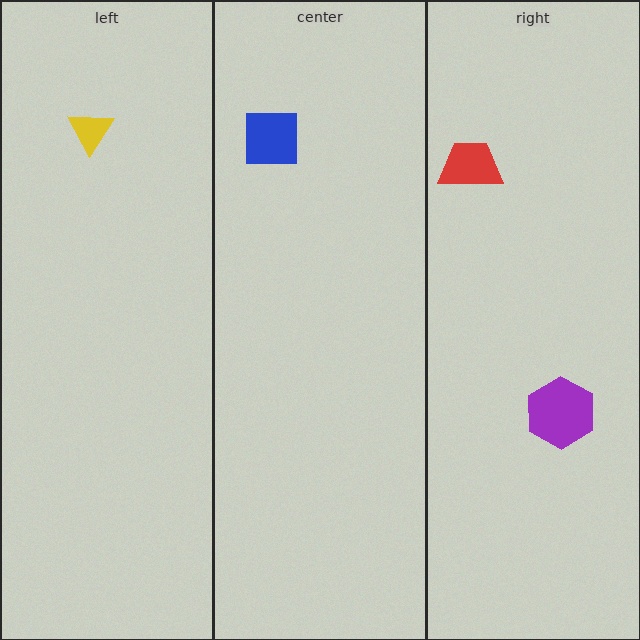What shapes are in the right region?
The red trapezoid, the purple hexagon.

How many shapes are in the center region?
1.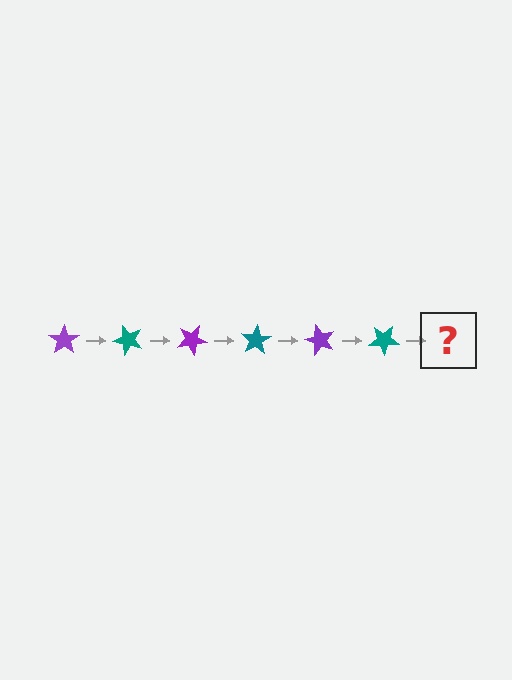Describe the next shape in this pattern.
It should be a purple star, rotated 300 degrees from the start.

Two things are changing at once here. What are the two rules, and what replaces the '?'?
The two rules are that it rotates 50 degrees each step and the color cycles through purple and teal. The '?' should be a purple star, rotated 300 degrees from the start.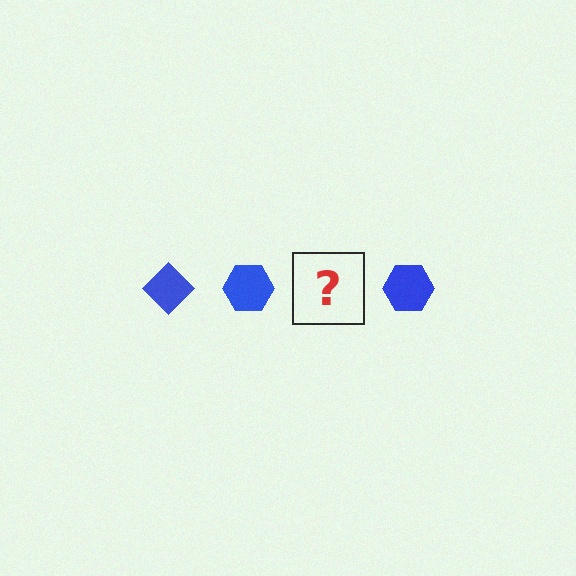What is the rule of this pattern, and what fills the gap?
The rule is that the pattern cycles through diamond, hexagon shapes in blue. The gap should be filled with a blue diamond.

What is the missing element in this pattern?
The missing element is a blue diamond.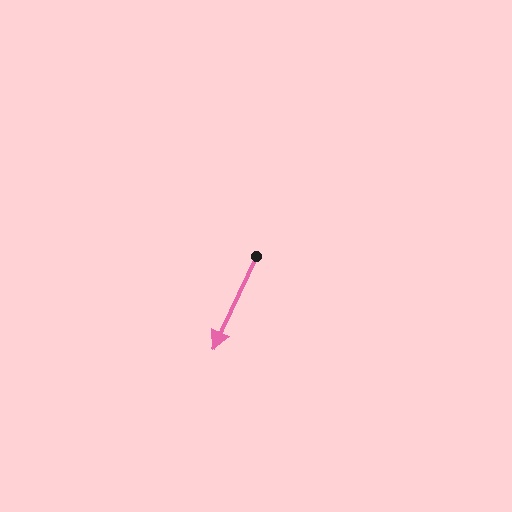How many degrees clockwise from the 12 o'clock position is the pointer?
Approximately 205 degrees.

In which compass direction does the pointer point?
Southwest.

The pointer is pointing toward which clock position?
Roughly 7 o'clock.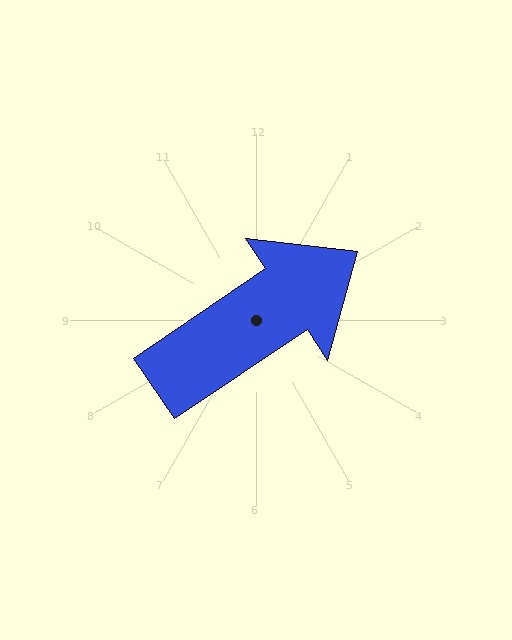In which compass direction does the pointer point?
Northeast.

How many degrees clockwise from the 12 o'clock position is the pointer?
Approximately 56 degrees.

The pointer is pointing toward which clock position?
Roughly 2 o'clock.